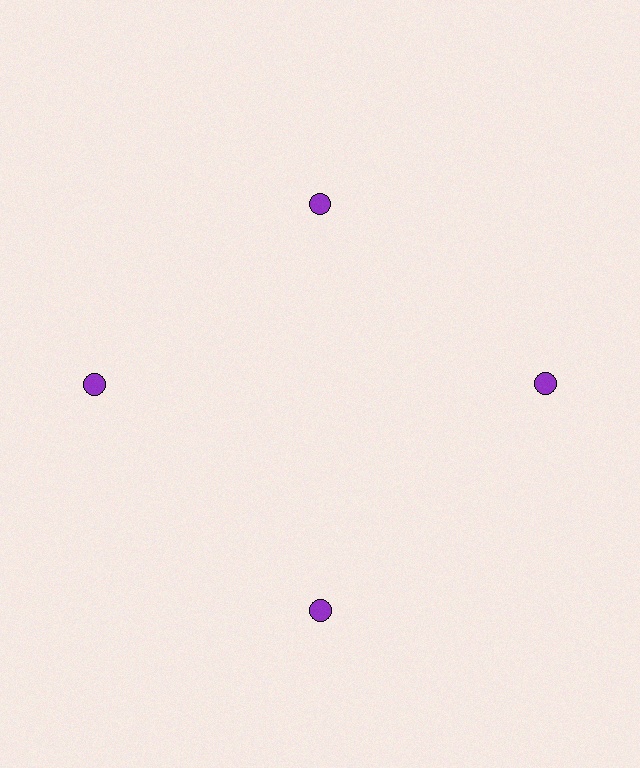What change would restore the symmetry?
The symmetry would be restored by moving it outward, back onto the ring so that all 4 circles sit at equal angles and equal distance from the center.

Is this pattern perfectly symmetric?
No. The 4 purple circles are arranged in a ring, but one element near the 12 o'clock position is pulled inward toward the center, breaking the 4-fold rotational symmetry.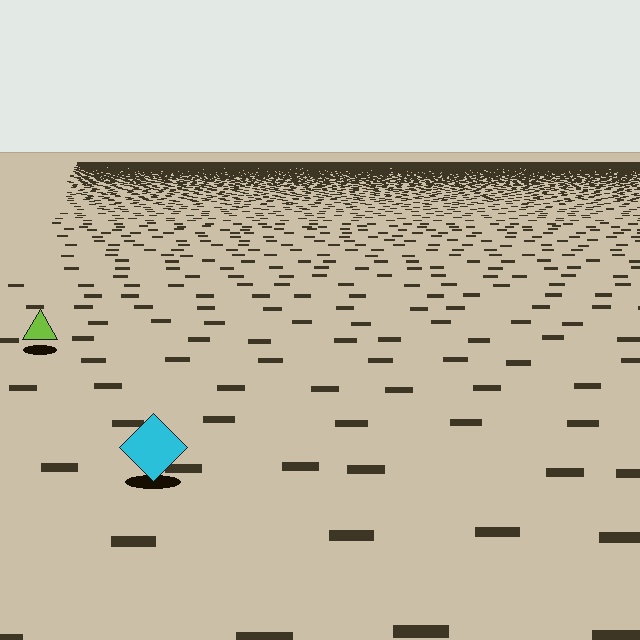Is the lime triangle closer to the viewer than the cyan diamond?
No. The cyan diamond is closer — you can tell from the texture gradient: the ground texture is coarser near it.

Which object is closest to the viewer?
The cyan diamond is closest. The texture marks near it are larger and more spread out.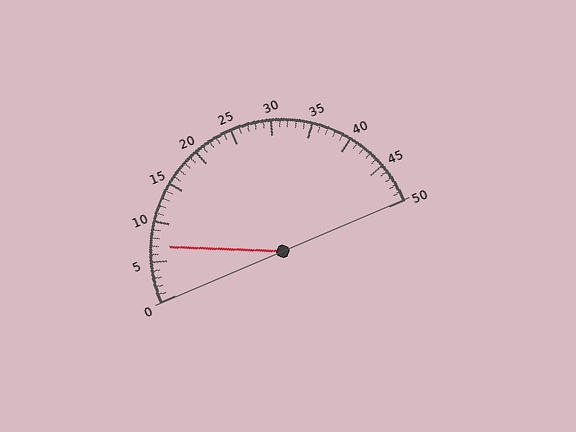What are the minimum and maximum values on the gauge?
The gauge ranges from 0 to 50.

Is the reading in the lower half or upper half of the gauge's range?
The reading is in the lower half of the range (0 to 50).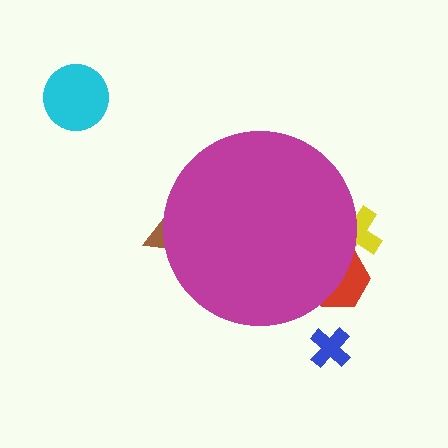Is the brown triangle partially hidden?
Yes, the brown triangle is partially hidden behind the magenta circle.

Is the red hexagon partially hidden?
Yes, the red hexagon is partially hidden behind the magenta circle.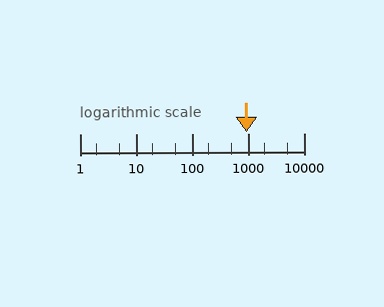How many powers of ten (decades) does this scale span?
The scale spans 4 decades, from 1 to 10000.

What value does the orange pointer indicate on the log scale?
The pointer indicates approximately 950.